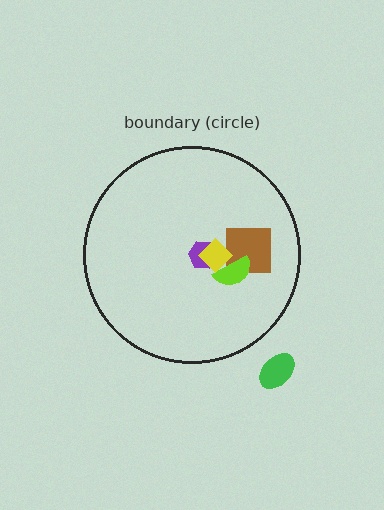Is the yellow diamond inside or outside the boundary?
Inside.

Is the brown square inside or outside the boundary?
Inside.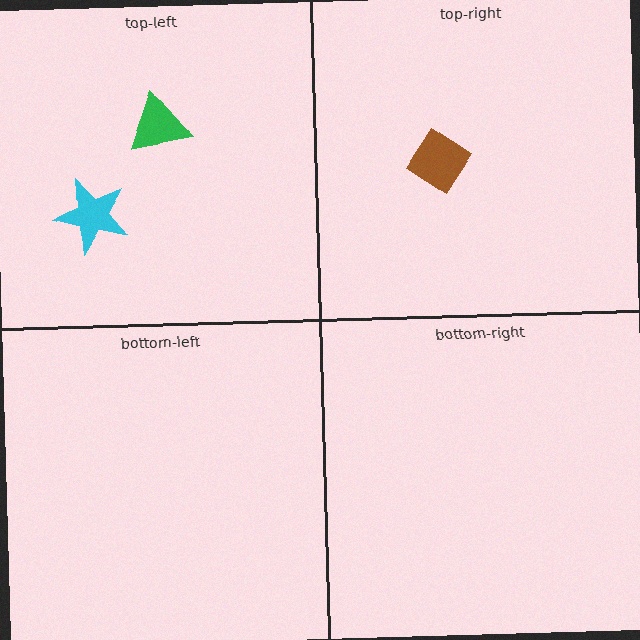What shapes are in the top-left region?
The green triangle, the cyan star.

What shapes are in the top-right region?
The brown diamond.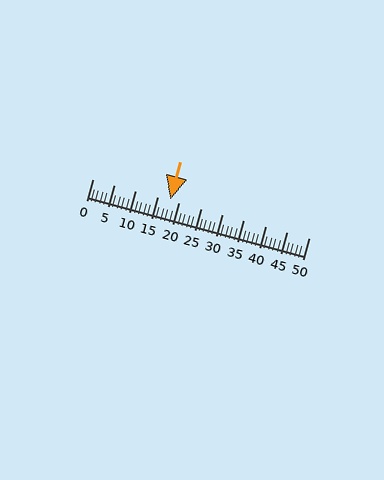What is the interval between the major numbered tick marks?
The major tick marks are spaced 5 units apart.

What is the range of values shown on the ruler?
The ruler shows values from 0 to 50.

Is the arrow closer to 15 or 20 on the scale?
The arrow is closer to 20.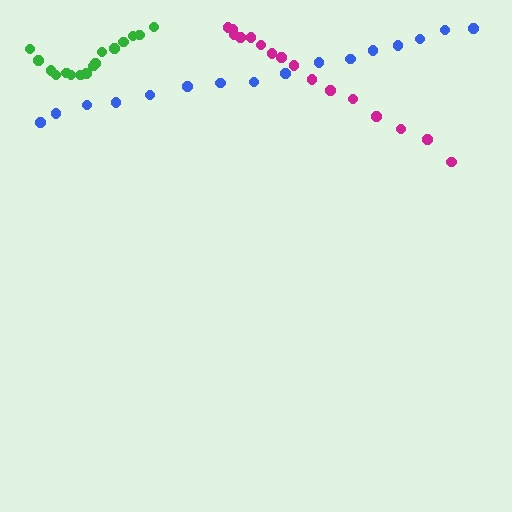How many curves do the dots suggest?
There are 3 distinct paths.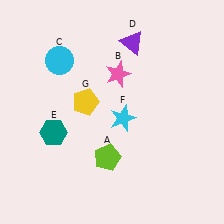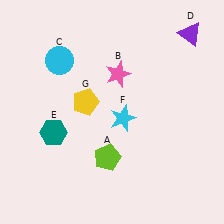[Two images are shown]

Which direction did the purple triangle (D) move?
The purple triangle (D) moved right.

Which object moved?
The purple triangle (D) moved right.